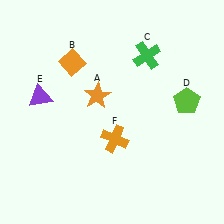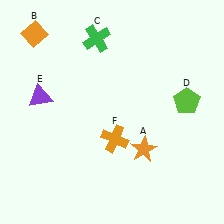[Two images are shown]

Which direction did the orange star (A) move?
The orange star (A) moved down.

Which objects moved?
The objects that moved are: the orange star (A), the orange diamond (B), the green cross (C).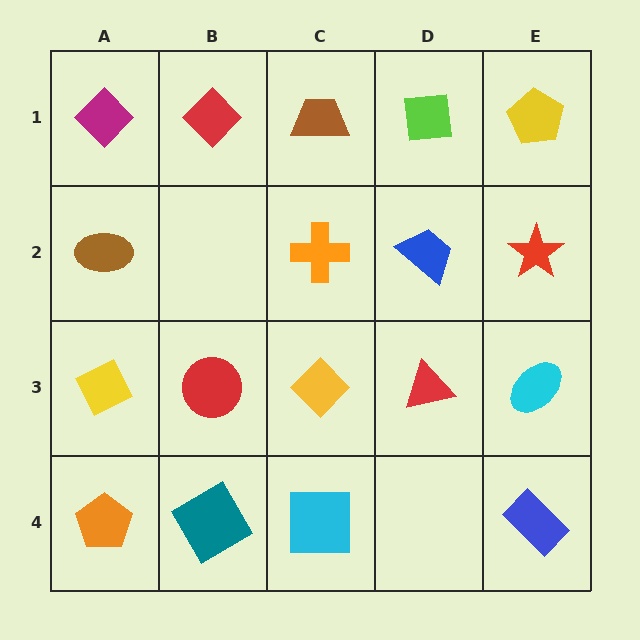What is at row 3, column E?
A cyan ellipse.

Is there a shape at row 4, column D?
No, that cell is empty.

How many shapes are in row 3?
5 shapes.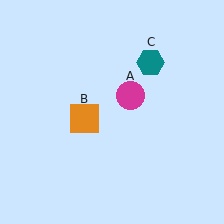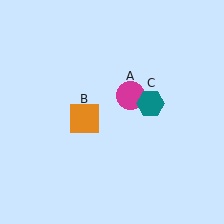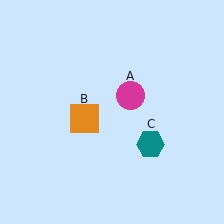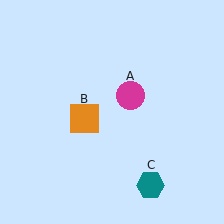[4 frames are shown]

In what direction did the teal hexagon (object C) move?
The teal hexagon (object C) moved down.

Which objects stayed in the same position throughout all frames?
Magenta circle (object A) and orange square (object B) remained stationary.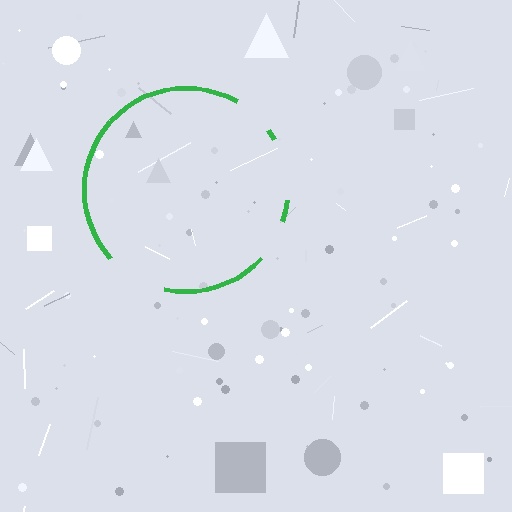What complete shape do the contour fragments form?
The contour fragments form a circle.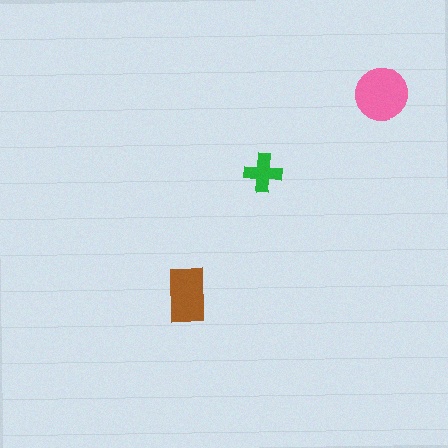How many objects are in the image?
There are 3 objects in the image.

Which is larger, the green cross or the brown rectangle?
The brown rectangle.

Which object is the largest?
The pink circle.